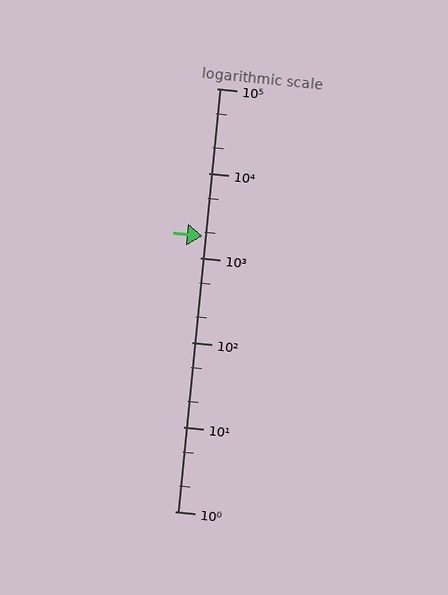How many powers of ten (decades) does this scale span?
The scale spans 5 decades, from 1 to 100000.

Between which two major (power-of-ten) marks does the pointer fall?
The pointer is between 1000 and 10000.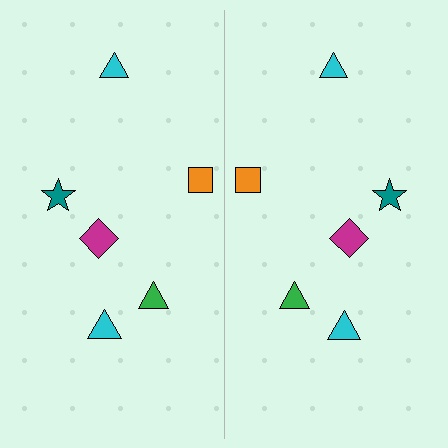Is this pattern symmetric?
Yes, this pattern has bilateral (reflection) symmetry.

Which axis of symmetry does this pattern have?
The pattern has a vertical axis of symmetry running through the center of the image.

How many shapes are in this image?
There are 12 shapes in this image.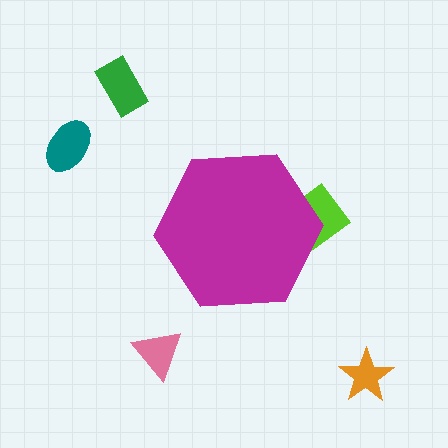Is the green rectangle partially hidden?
No, the green rectangle is fully visible.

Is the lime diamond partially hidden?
Yes, the lime diamond is partially hidden behind the magenta hexagon.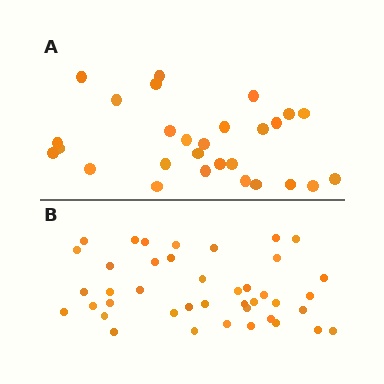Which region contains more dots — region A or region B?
Region B (the bottom region) has more dots.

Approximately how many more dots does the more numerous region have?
Region B has approximately 15 more dots than region A.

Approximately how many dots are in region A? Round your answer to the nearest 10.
About 30 dots. (The exact count is 28, which rounds to 30.)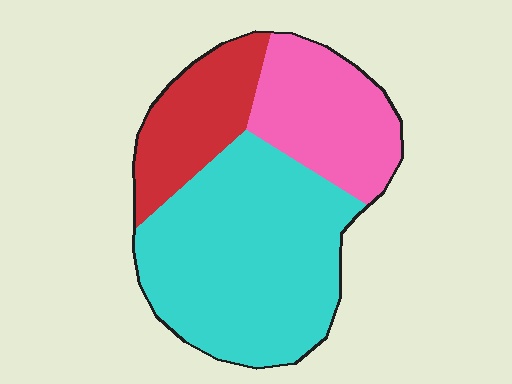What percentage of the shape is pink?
Pink covers roughly 25% of the shape.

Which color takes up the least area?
Red, at roughly 20%.